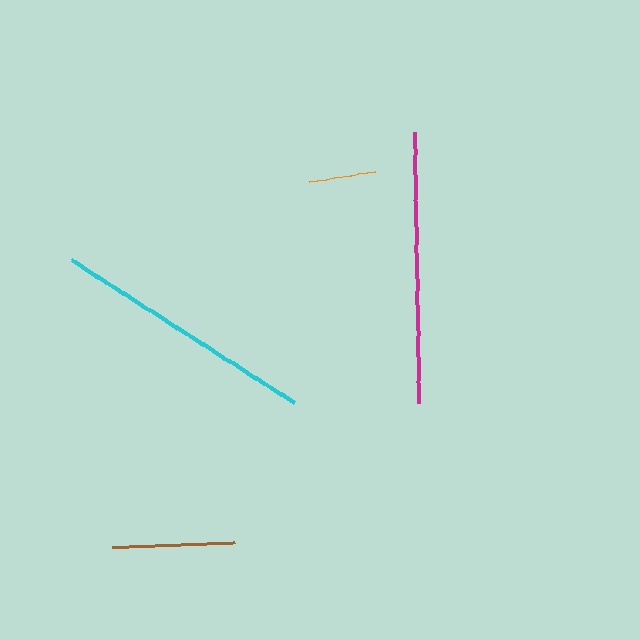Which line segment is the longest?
The magenta line is the longest at approximately 272 pixels.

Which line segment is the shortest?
The orange line is the shortest at approximately 68 pixels.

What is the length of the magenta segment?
The magenta segment is approximately 272 pixels long.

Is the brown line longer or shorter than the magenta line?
The magenta line is longer than the brown line.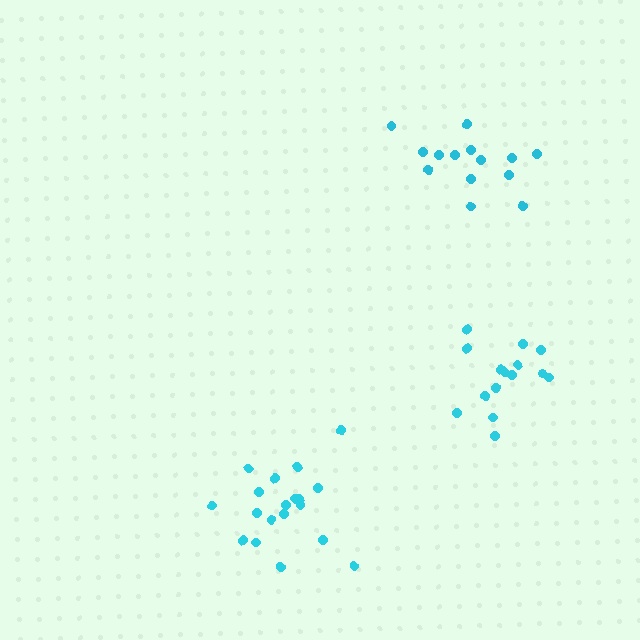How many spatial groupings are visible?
There are 3 spatial groupings.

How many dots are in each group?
Group 1: 19 dots, Group 2: 15 dots, Group 3: 14 dots (48 total).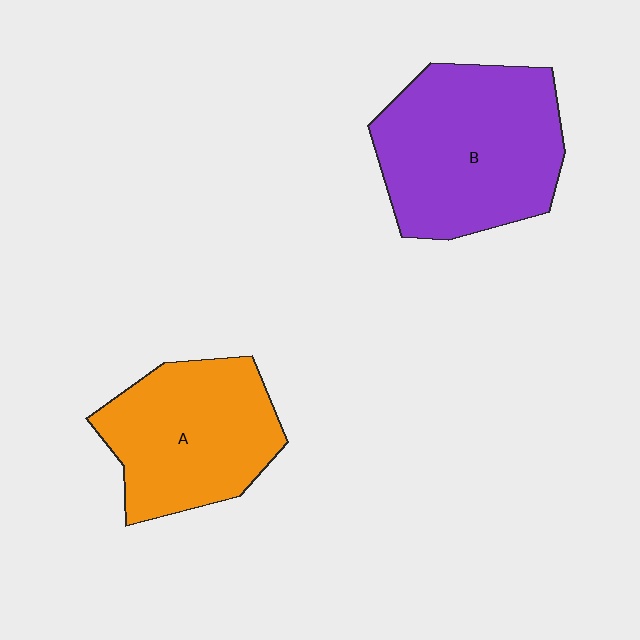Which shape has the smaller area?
Shape A (orange).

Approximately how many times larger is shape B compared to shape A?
Approximately 1.3 times.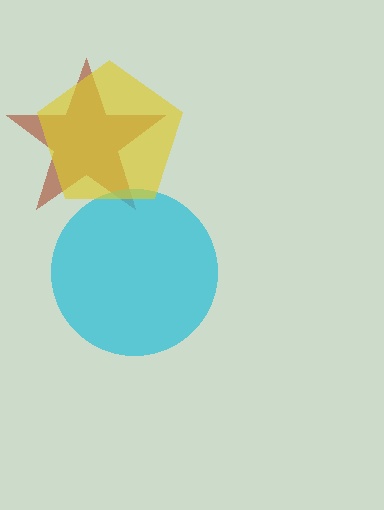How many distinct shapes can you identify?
There are 3 distinct shapes: a brown star, a cyan circle, a yellow pentagon.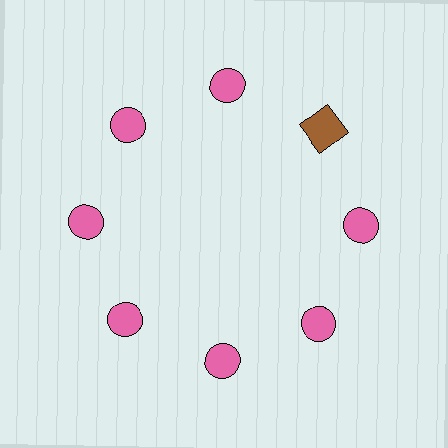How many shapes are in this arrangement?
There are 8 shapes arranged in a ring pattern.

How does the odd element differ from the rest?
It differs in both color (brown instead of pink) and shape (square instead of circle).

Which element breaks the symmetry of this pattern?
The brown square at roughly the 2 o'clock position breaks the symmetry. All other shapes are pink circles.